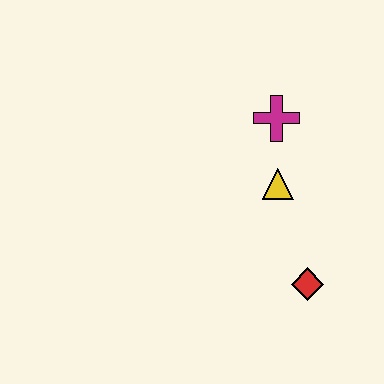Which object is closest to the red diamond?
The yellow triangle is closest to the red diamond.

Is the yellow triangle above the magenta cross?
No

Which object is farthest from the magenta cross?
The red diamond is farthest from the magenta cross.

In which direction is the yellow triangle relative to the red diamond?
The yellow triangle is above the red diamond.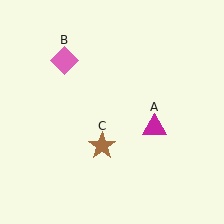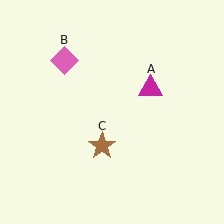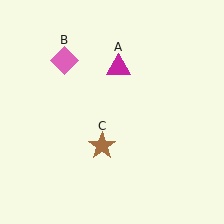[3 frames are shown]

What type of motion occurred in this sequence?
The magenta triangle (object A) rotated counterclockwise around the center of the scene.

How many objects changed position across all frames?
1 object changed position: magenta triangle (object A).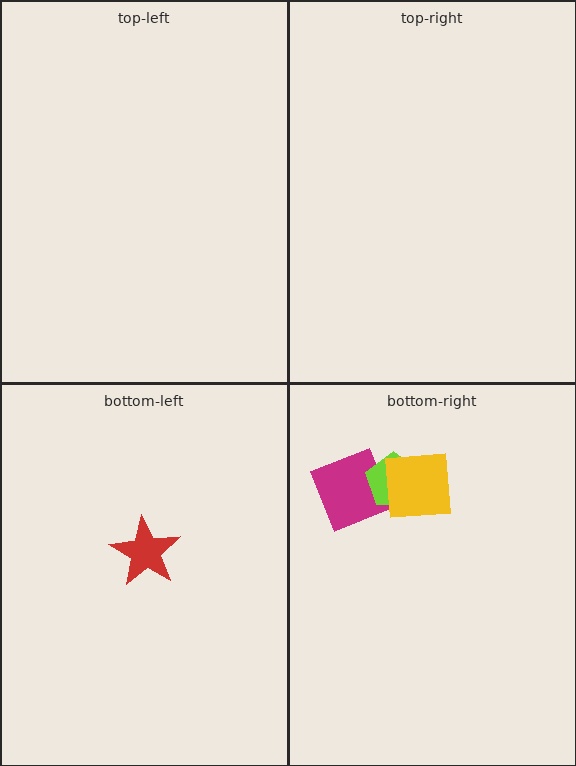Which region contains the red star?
The bottom-left region.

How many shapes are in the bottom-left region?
1.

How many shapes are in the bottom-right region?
3.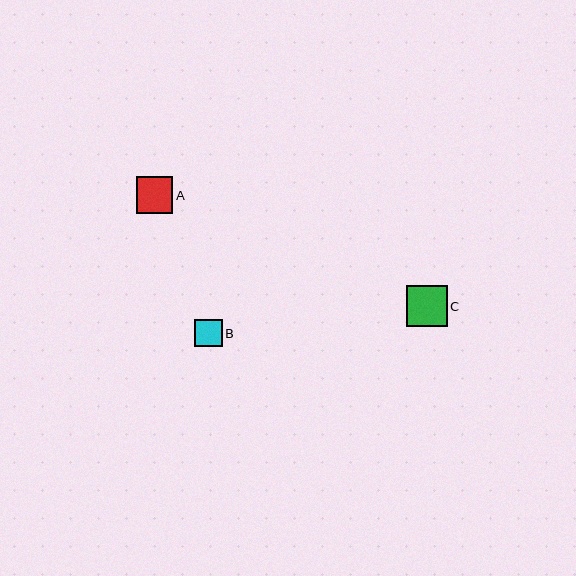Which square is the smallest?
Square B is the smallest with a size of approximately 27 pixels.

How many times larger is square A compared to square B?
Square A is approximately 1.3 times the size of square B.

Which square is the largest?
Square C is the largest with a size of approximately 40 pixels.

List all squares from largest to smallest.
From largest to smallest: C, A, B.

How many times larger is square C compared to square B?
Square C is approximately 1.5 times the size of square B.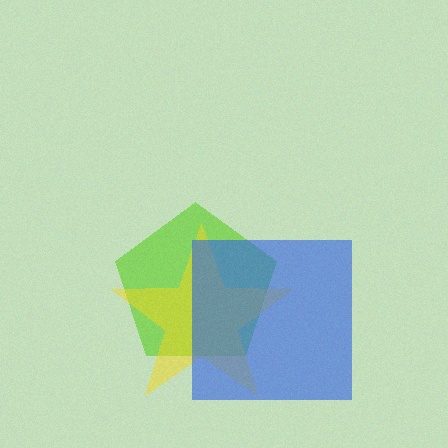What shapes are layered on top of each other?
The layered shapes are: a lime pentagon, a yellow star, a blue square.